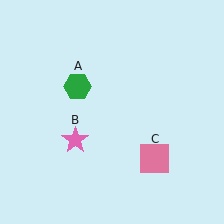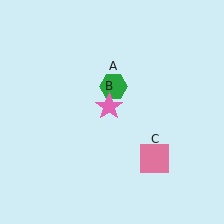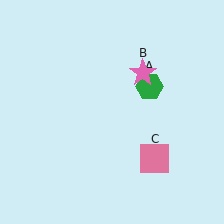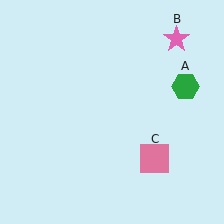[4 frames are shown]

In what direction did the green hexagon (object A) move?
The green hexagon (object A) moved right.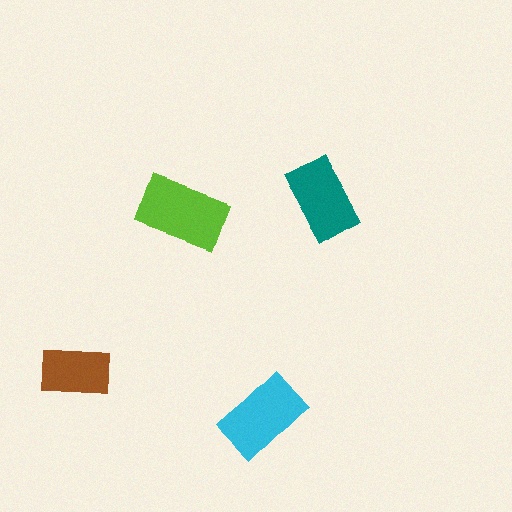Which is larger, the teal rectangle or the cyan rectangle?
The cyan one.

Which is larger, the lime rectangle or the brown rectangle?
The lime one.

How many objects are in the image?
There are 4 objects in the image.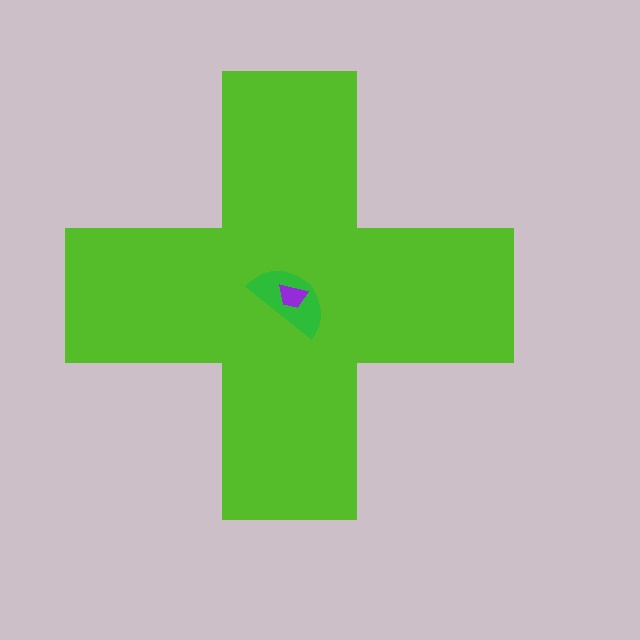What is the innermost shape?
The purple trapezoid.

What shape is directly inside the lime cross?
The green semicircle.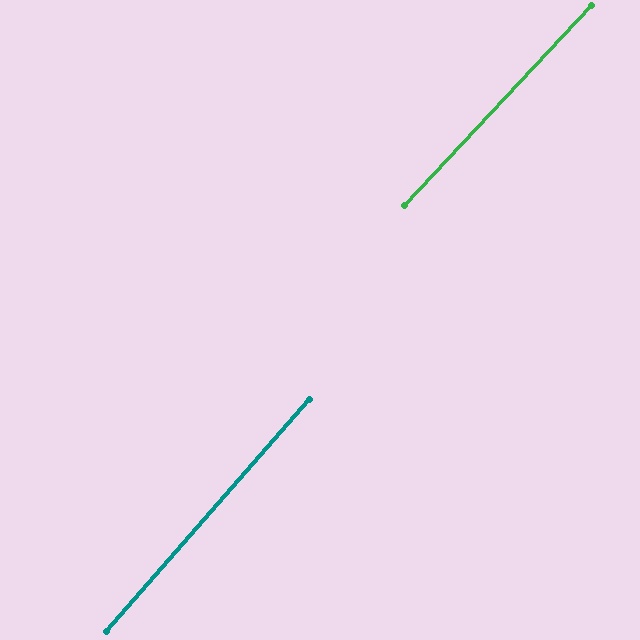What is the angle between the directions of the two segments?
Approximately 2 degrees.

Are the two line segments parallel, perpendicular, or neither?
Parallel — their directions differ by only 1.8°.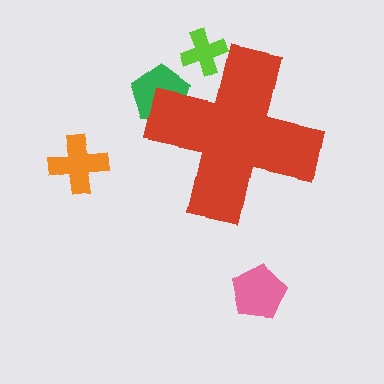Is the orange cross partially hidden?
No, the orange cross is fully visible.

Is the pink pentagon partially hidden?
No, the pink pentagon is fully visible.